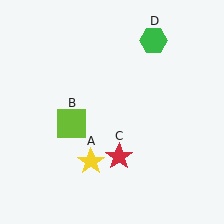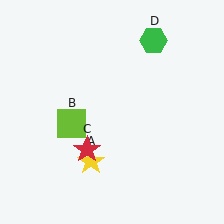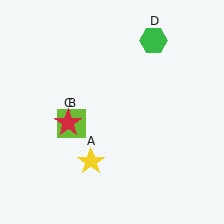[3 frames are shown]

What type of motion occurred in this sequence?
The red star (object C) rotated clockwise around the center of the scene.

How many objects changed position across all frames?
1 object changed position: red star (object C).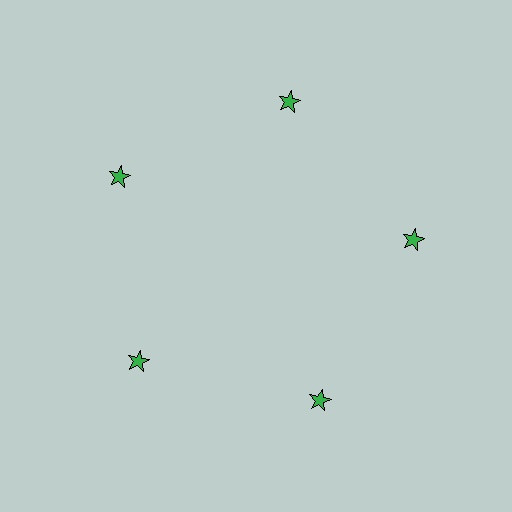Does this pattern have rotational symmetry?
Yes, this pattern has 5-fold rotational symmetry. It looks the same after rotating 72 degrees around the center.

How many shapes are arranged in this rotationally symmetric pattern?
There are 5 shapes, arranged in 5 groups of 1.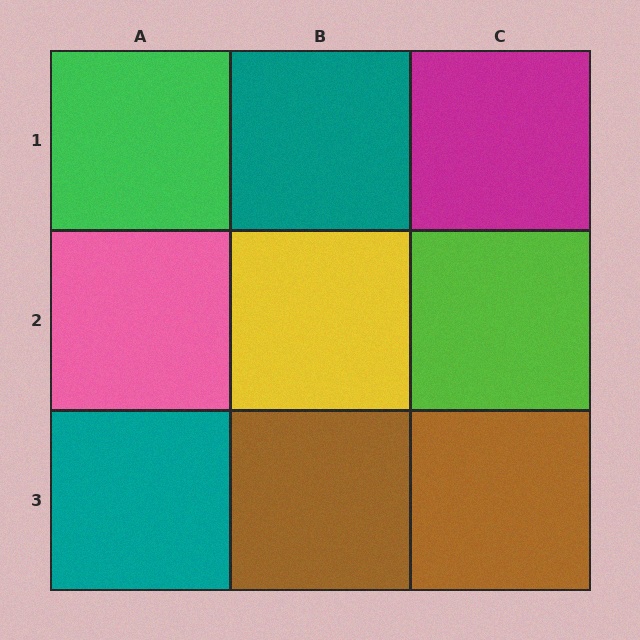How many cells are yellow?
1 cell is yellow.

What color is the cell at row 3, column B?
Brown.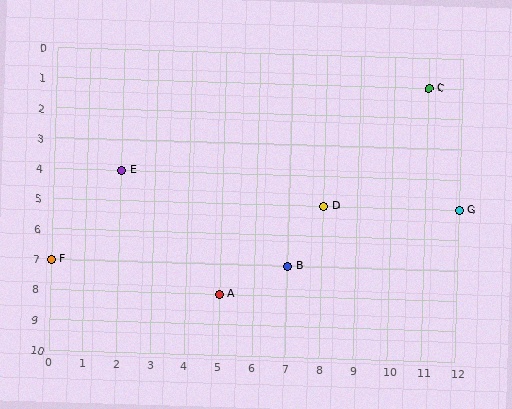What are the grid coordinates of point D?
Point D is at grid coordinates (8, 5).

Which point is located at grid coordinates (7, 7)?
Point B is at (7, 7).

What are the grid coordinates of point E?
Point E is at grid coordinates (2, 4).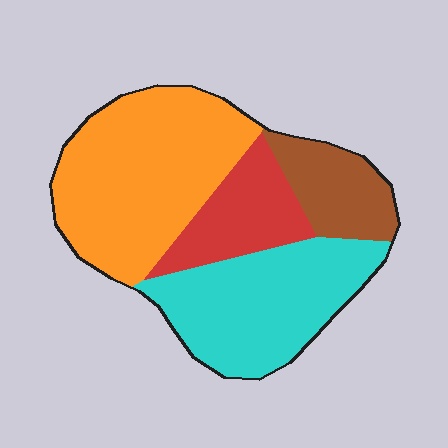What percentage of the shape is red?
Red covers 15% of the shape.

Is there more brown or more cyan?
Cyan.